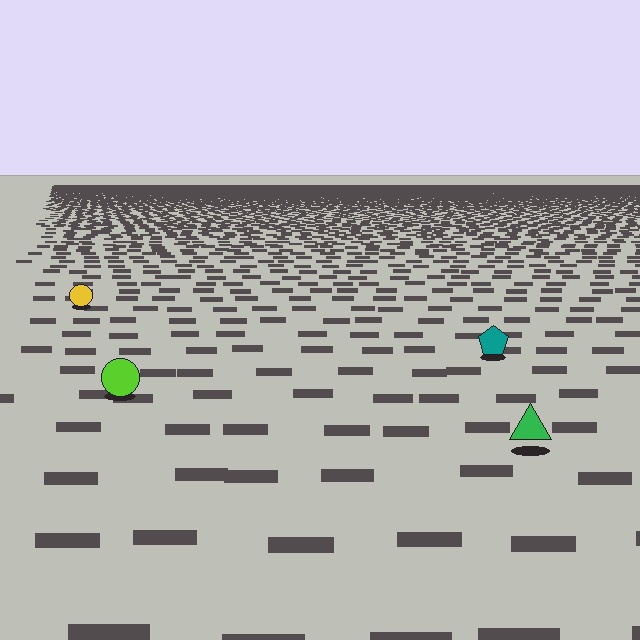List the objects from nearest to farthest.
From nearest to farthest: the green triangle, the lime circle, the teal pentagon, the yellow circle.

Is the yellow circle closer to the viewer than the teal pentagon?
No. The teal pentagon is closer — you can tell from the texture gradient: the ground texture is coarser near it.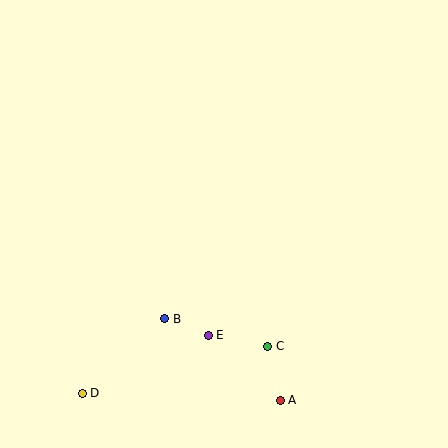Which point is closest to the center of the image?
Point B at (165, 319) is closest to the center.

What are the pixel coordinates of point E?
Point E is at (208, 335).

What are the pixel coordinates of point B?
Point B is at (165, 319).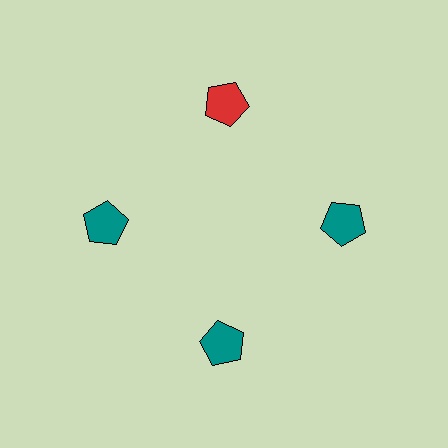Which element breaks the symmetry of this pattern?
The red pentagon at roughly the 12 o'clock position breaks the symmetry. All other shapes are teal pentagons.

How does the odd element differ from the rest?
It has a different color: red instead of teal.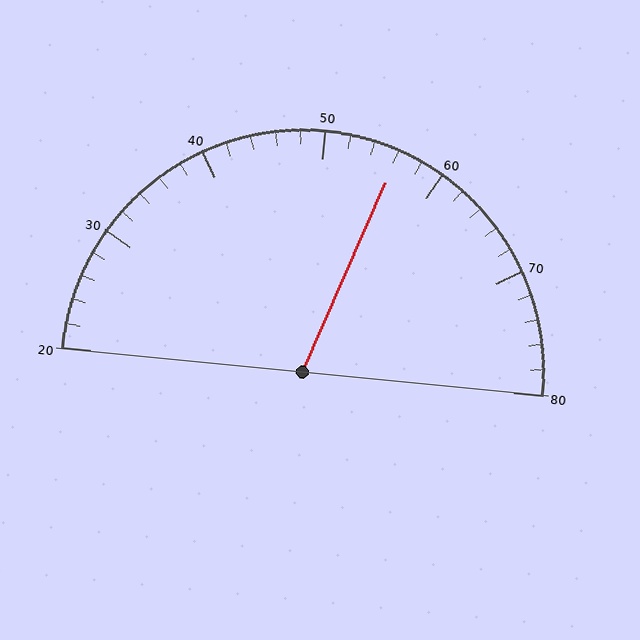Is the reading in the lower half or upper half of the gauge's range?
The reading is in the upper half of the range (20 to 80).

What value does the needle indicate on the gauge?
The needle indicates approximately 56.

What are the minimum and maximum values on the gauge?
The gauge ranges from 20 to 80.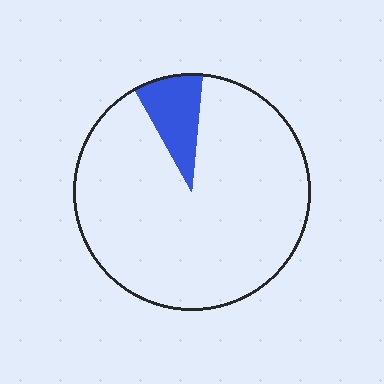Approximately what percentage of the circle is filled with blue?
Approximately 10%.